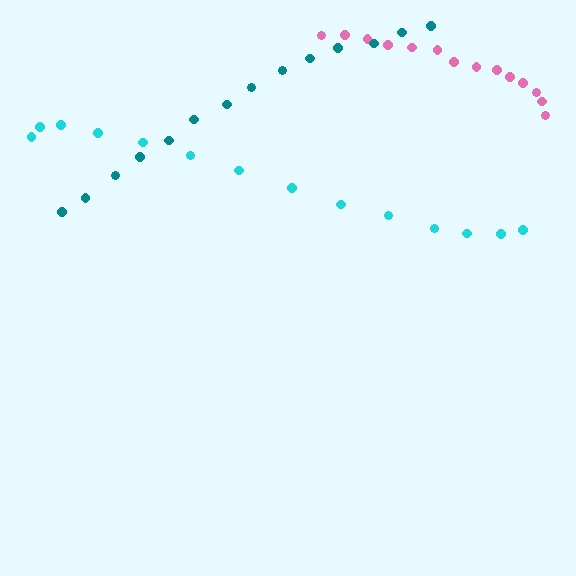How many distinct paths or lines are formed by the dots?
There are 3 distinct paths.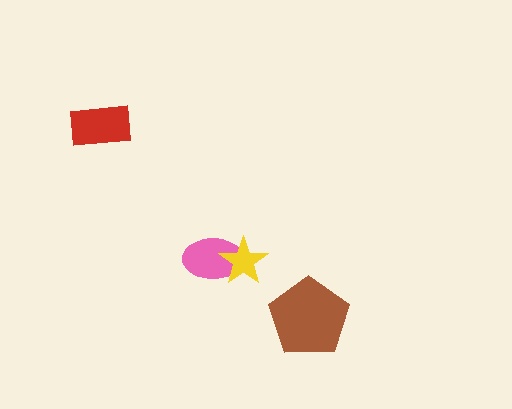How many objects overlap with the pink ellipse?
1 object overlaps with the pink ellipse.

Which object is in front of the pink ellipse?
The yellow star is in front of the pink ellipse.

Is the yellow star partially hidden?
No, no other shape covers it.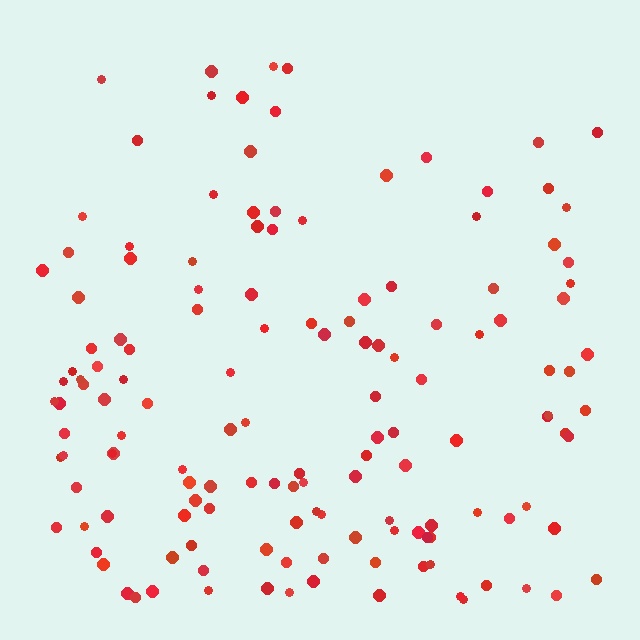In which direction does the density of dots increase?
From top to bottom, with the bottom side densest.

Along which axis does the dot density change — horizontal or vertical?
Vertical.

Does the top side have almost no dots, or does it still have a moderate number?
Still a moderate number, just noticeably fewer than the bottom.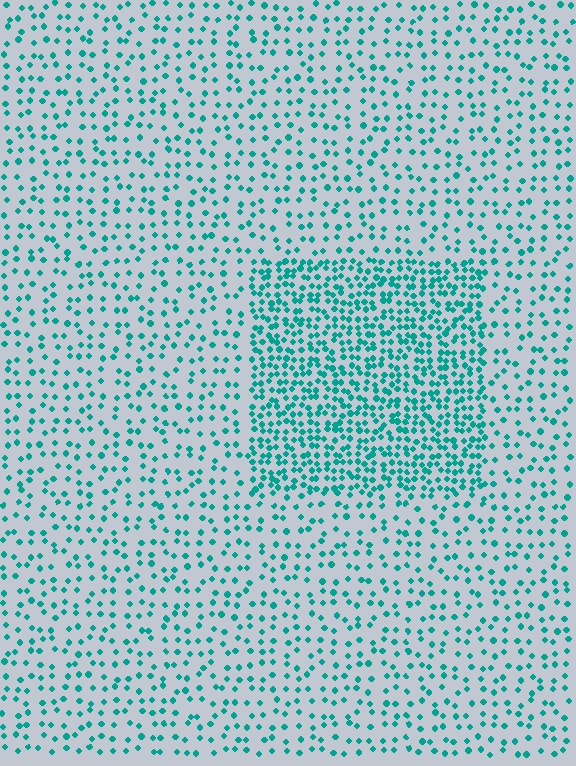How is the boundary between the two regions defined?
The boundary is defined by a change in element density (approximately 2.3x ratio). All elements are the same color, size, and shape.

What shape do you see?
I see a rectangle.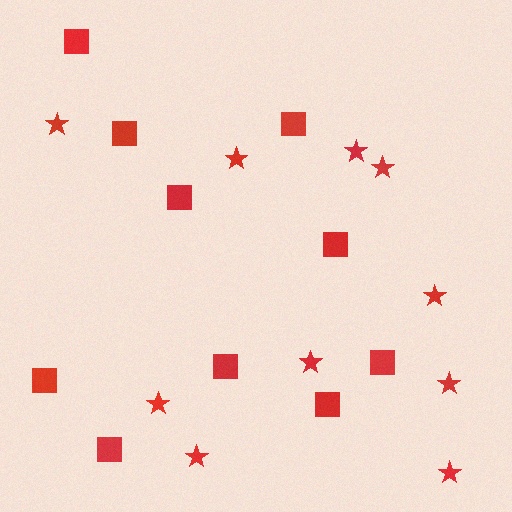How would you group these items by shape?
There are 2 groups: one group of squares (10) and one group of stars (10).